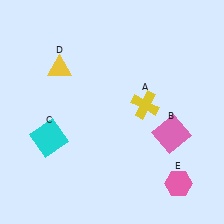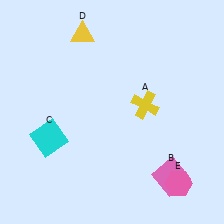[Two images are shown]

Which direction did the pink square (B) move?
The pink square (B) moved down.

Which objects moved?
The objects that moved are: the pink square (B), the yellow triangle (D).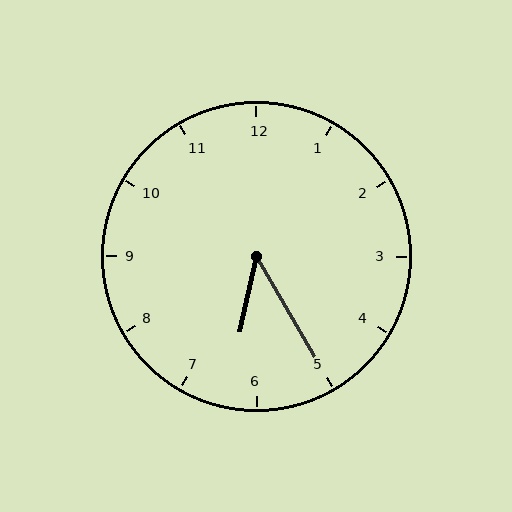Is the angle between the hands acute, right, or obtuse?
It is acute.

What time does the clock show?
6:25.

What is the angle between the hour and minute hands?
Approximately 42 degrees.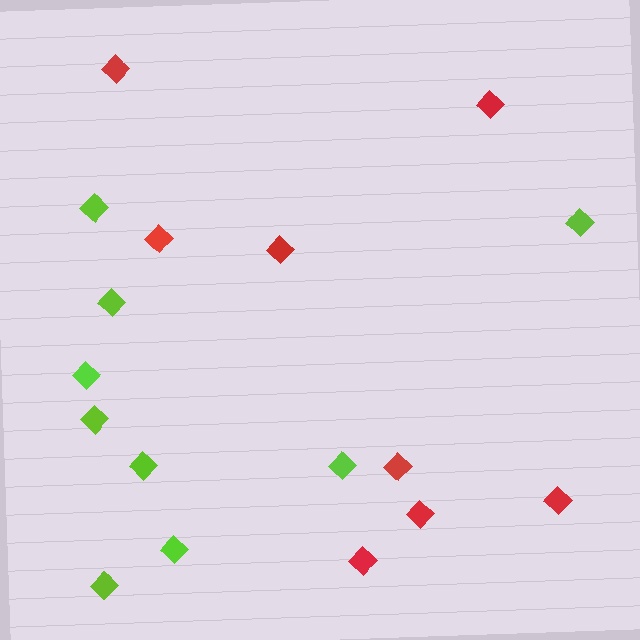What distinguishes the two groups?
There are 2 groups: one group of lime diamonds (9) and one group of red diamonds (8).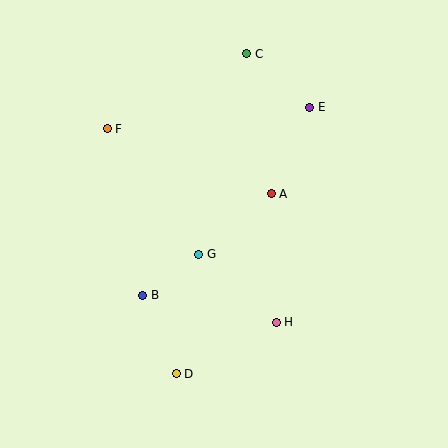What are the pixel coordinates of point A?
Point A is at (271, 194).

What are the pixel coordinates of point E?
Point E is at (310, 107).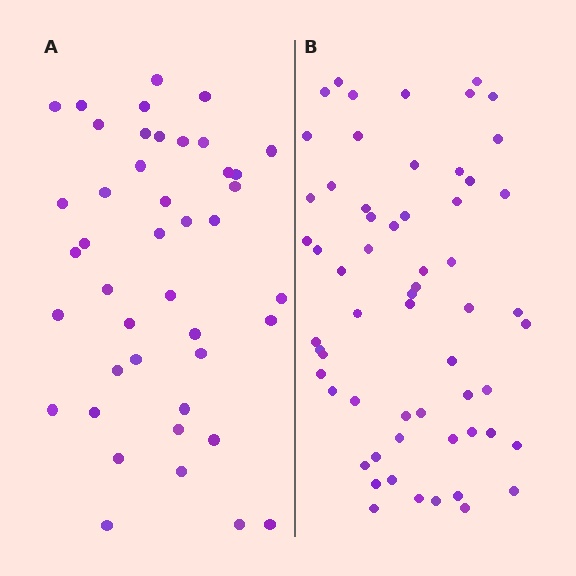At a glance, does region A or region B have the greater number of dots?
Region B (the right region) has more dots.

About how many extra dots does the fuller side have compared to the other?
Region B has approximately 15 more dots than region A.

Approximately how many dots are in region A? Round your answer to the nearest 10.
About 40 dots. (The exact count is 43, which rounds to 40.)